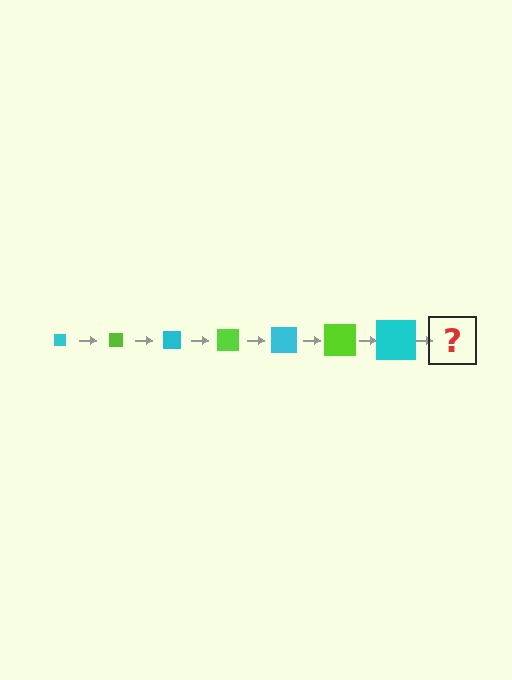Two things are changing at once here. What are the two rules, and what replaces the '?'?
The two rules are that the square grows larger each step and the color cycles through cyan and lime. The '?' should be a lime square, larger than the previous one.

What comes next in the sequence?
The next element should be a lime square, larger than the previous one.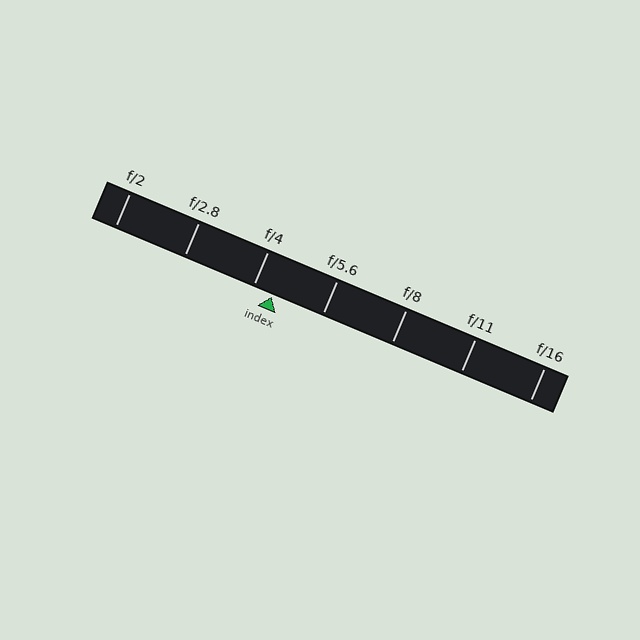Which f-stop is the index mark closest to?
The index mark is closest to f/4.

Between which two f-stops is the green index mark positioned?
The index mark is between f/4 and f/5.6.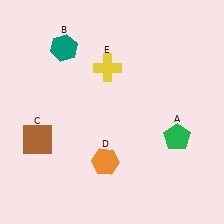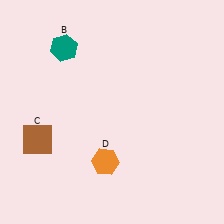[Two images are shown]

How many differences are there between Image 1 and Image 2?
There are 2 differences between the two images.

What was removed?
The yellow cross (E), the green pentagon (A) were removed in Image 2.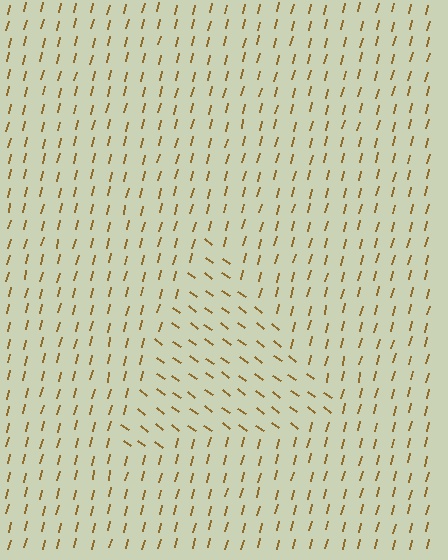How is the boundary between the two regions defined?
The boundary is defined purely by a change in line orientation (approximately 68 degrees difference). All lines are the same color and thickness.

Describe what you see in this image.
The image is filled with small brown line segments. A triangle region in the image has lines oriented differently from the surrounding lines, creating a visible texture boundary.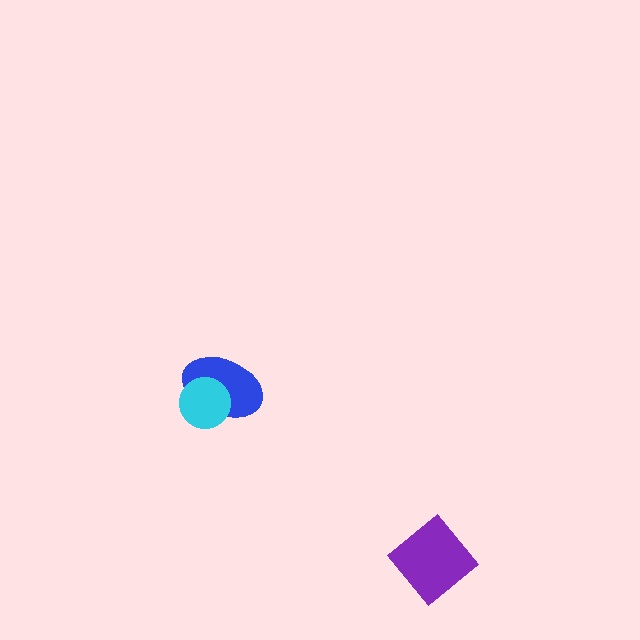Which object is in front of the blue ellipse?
The cyan circle is in front of the blue ellipse.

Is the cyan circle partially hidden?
No, no other shape covers it.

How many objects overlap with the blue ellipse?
1 object overlaps with the blue ellipse.